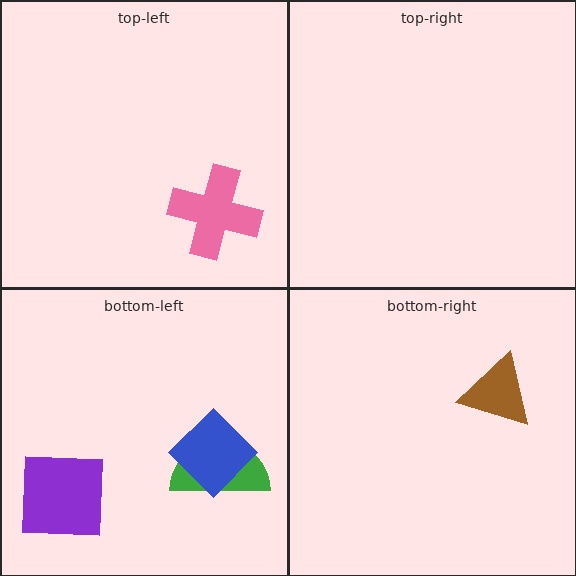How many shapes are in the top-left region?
1.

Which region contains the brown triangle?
The bottom-right region.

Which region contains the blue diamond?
The bottom-left region.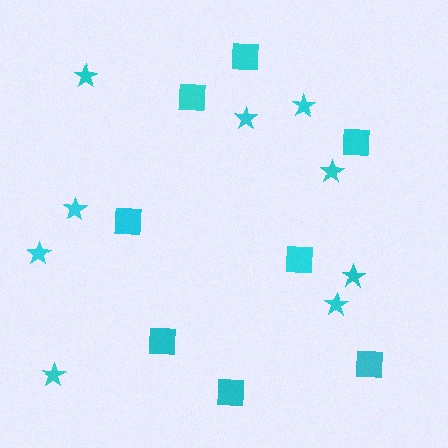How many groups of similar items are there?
There are 2 groups: one group of squares (8) and one group of stars (9).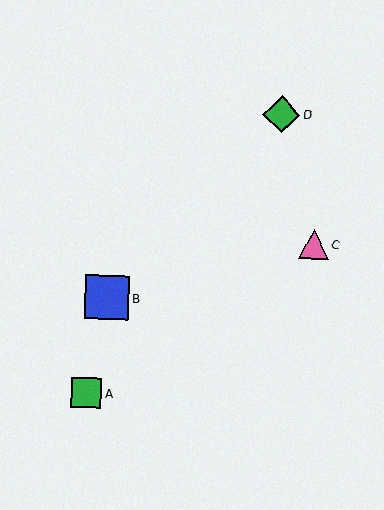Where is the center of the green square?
The center of the green square is at (87, 393).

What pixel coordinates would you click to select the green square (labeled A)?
Click at (87, 393) to select the green square A.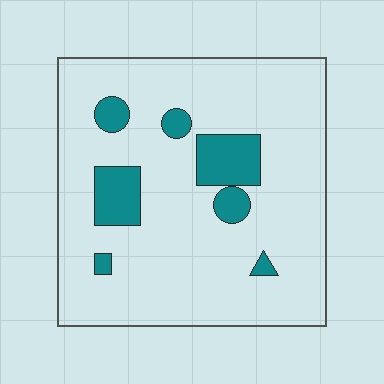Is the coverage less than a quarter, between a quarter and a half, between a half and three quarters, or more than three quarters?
Less than a quarter.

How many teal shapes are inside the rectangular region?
7.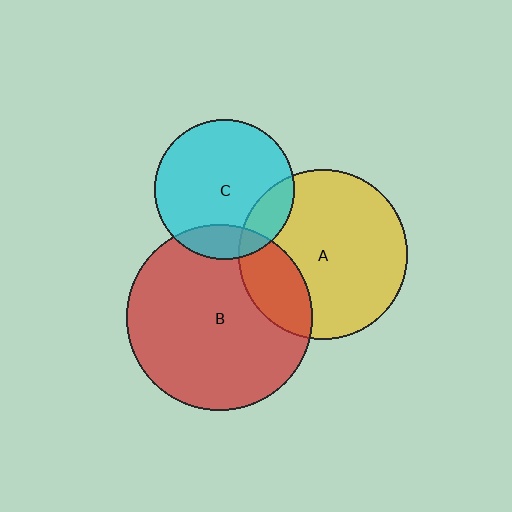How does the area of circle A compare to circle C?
Approximately 1.5 times.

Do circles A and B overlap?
Yes.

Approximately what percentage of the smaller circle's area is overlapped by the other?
Approximately 25%.